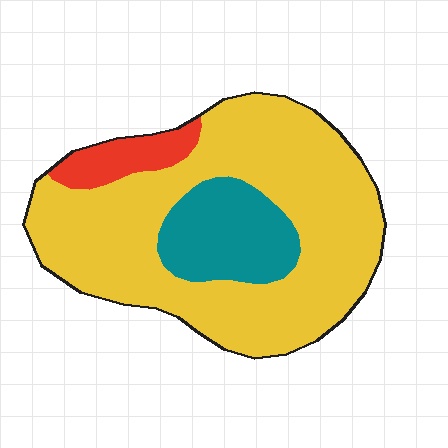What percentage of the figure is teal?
Teal covers roughly 20% of the figure.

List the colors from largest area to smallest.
From largest to smallest: yellow, teal, red.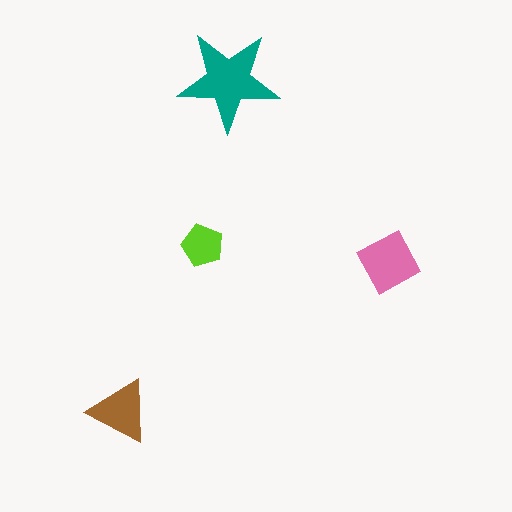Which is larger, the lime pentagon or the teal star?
The teal star.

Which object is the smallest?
The lime pentagon.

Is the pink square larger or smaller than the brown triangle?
Larger.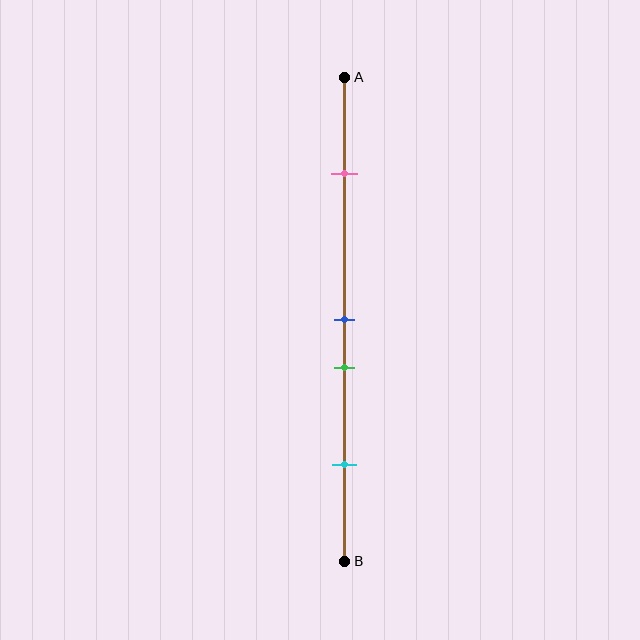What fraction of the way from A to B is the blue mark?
The blue mark is approximately 50% (0.5) of the way from A to B.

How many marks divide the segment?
There are 4 marks dividing the segment.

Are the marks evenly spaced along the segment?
No, the marks are not evenly spaced.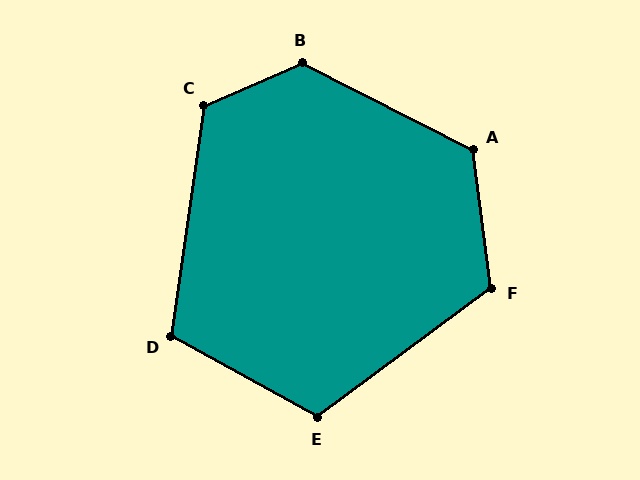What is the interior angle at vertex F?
Approximately 119 degrees (obtuse).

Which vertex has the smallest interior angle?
D, at approximately 111 degrees.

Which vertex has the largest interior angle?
B, at approximately 130 degrees.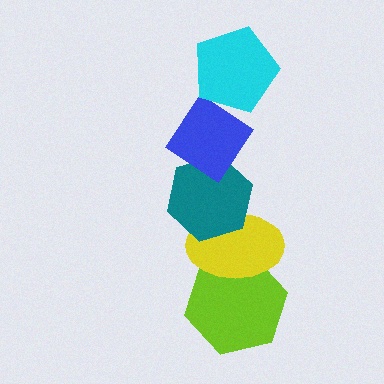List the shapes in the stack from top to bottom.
From top to bottom: the cyan pentagon, the blue diamond, the teal hexagon, the yellow ellipse, the lime hexagon.